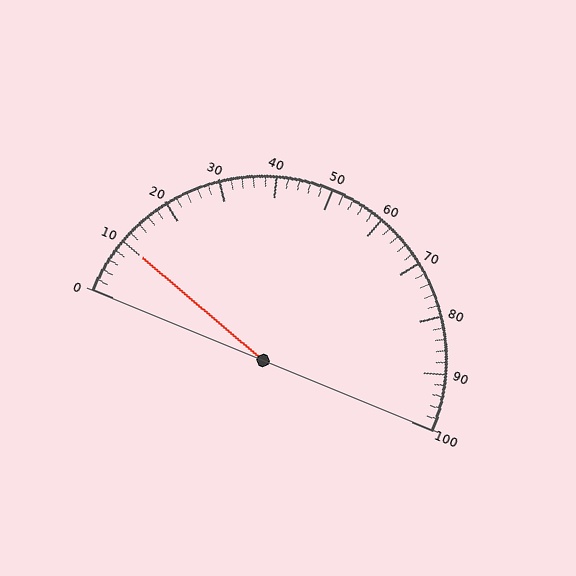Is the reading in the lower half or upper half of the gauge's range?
The reading is in the lower half of the range (0 to 100).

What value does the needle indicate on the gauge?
The needle indicates approximately 10.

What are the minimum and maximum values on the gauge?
The gauge ranges from 0 to 100.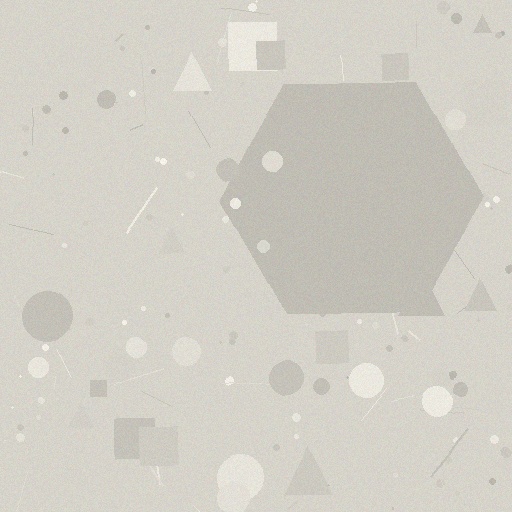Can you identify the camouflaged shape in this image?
The camouflaged shape is a hexagon.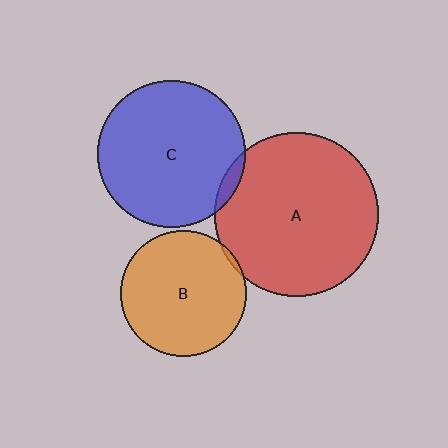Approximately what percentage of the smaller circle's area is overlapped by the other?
Approximately 5%.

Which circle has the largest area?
Circle A (red).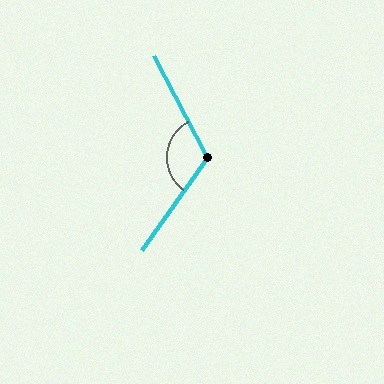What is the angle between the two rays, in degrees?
Approximately 117 degrees.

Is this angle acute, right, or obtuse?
It is obtuse.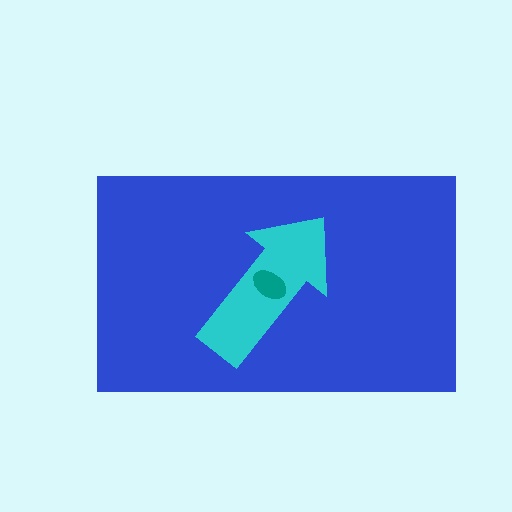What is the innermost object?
The teal ellipse.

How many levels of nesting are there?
3.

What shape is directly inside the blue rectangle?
The cyan arrow.